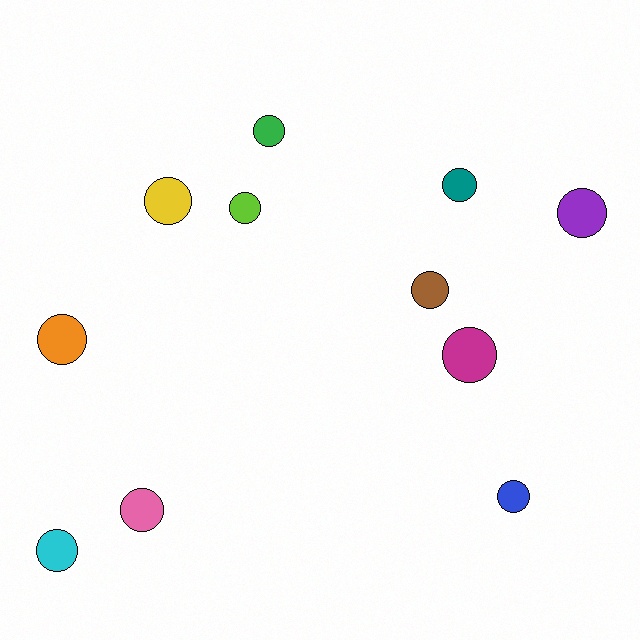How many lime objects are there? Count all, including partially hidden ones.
There is 1 lime object.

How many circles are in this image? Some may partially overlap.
There are 11 circles.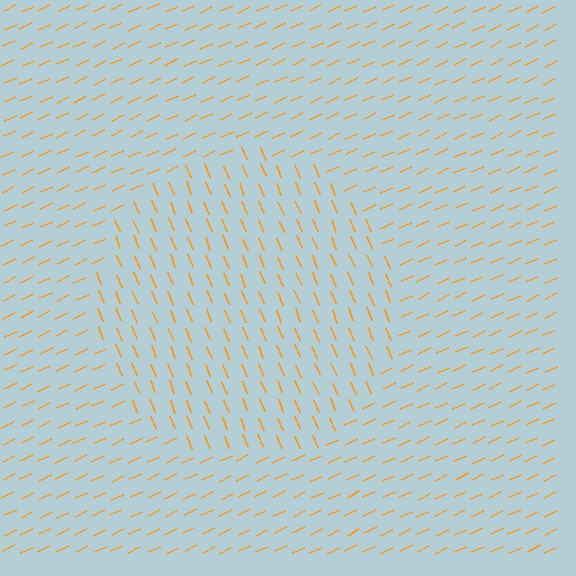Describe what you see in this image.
The image is filled with small orange line segments. A circle region in the image has lines oriented differently from the surrounding lines, creating a visible texture boundary.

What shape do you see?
I see a circle.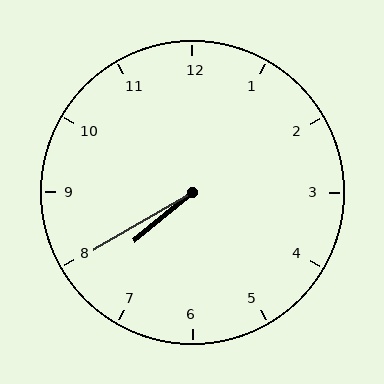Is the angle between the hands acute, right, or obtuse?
It is acute.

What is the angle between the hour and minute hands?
Approximately 10 degrees.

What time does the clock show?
7:40.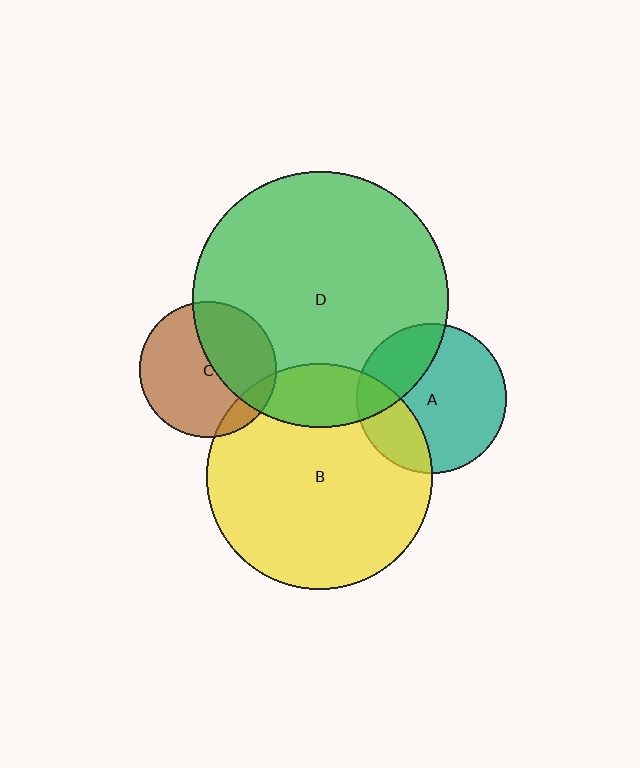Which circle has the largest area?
Circle D (green).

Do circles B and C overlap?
Yes.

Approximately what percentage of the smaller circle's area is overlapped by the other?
Approximately 10%.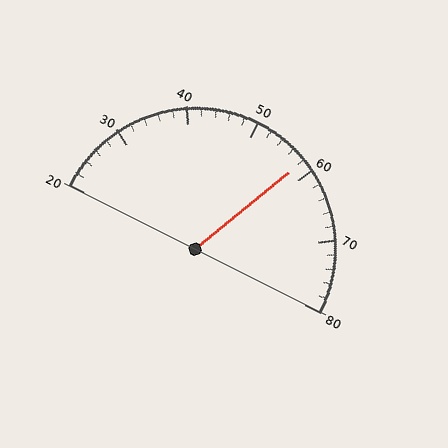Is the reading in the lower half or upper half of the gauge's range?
The reading is in the upper half of the range (20 to 80).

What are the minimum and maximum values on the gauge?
The gauge ranges from 20 to 80.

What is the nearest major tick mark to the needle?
The nearest major tick mark is 60.